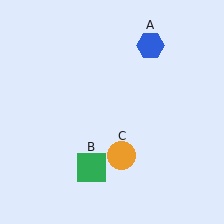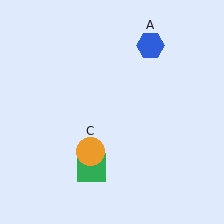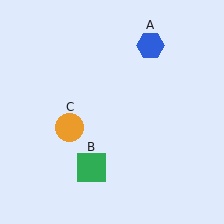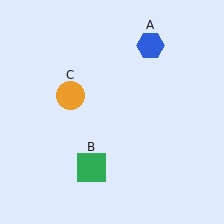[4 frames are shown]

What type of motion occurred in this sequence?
The orange circle (object C) rotated clockwise around the center of the scene.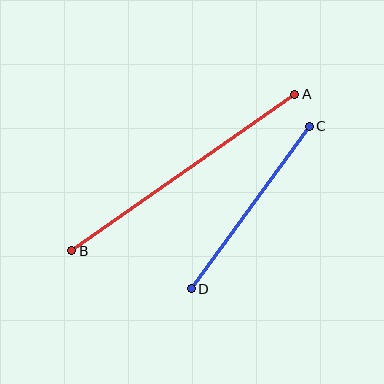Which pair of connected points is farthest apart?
Points A and B are farthest apart.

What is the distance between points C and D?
The distance is approximately 201 pixels.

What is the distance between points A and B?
The distance is approximately 273 pixels.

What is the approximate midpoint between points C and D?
The midpoint is at approximately (250, 208) pixels.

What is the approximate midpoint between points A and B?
The midpoint is at approximately (183, 172) pixels.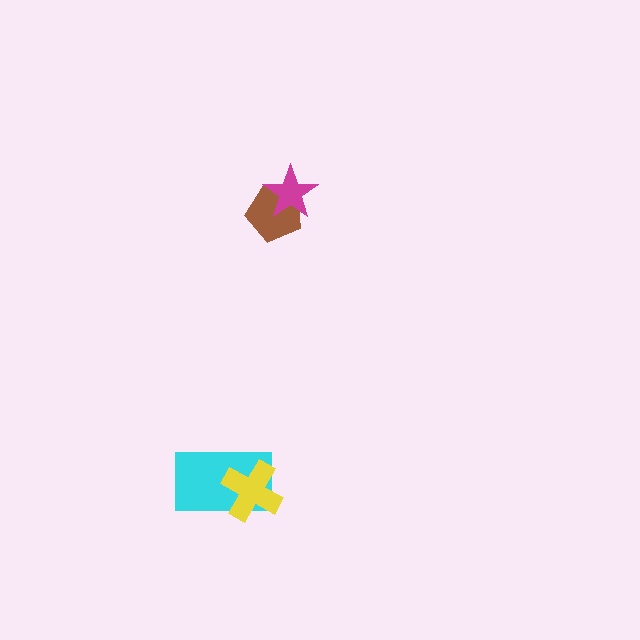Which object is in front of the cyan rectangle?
The yellow cross is in front of the cyan rectangle.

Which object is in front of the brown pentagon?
The magenta star is in front of the brown pentagon.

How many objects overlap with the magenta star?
1 object overlaps with the magenta star.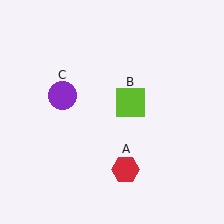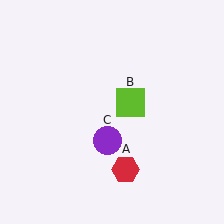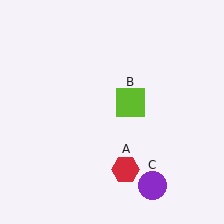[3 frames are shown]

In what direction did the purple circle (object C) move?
The purple circle (object C) moved down and to the right.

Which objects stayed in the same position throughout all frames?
Red hexagon (object A) and lime square (object B) remained stationary.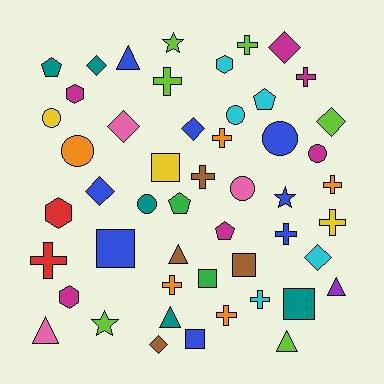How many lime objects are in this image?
There are 6 lime objects.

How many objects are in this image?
There are 50 objects.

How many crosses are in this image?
There are 12 crosses.